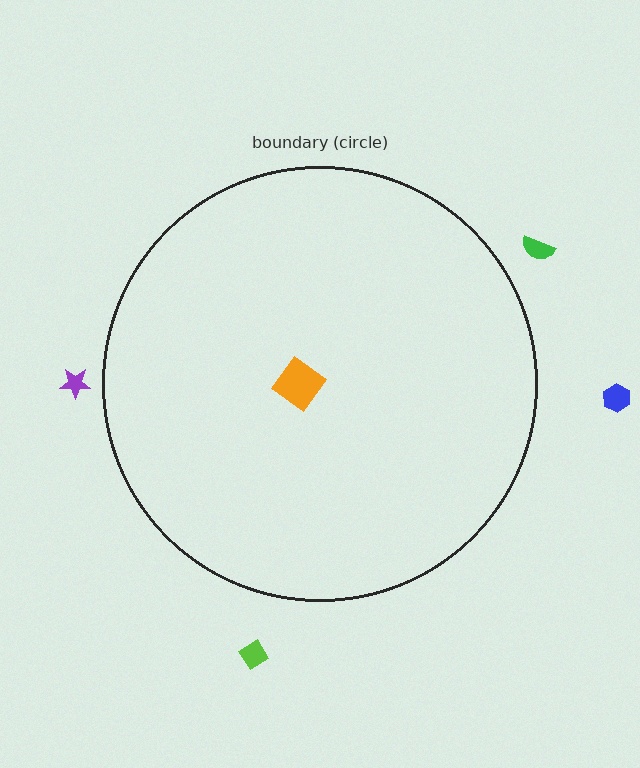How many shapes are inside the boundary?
1 inside, 4 outside.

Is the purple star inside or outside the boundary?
Outside.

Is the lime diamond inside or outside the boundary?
Outside.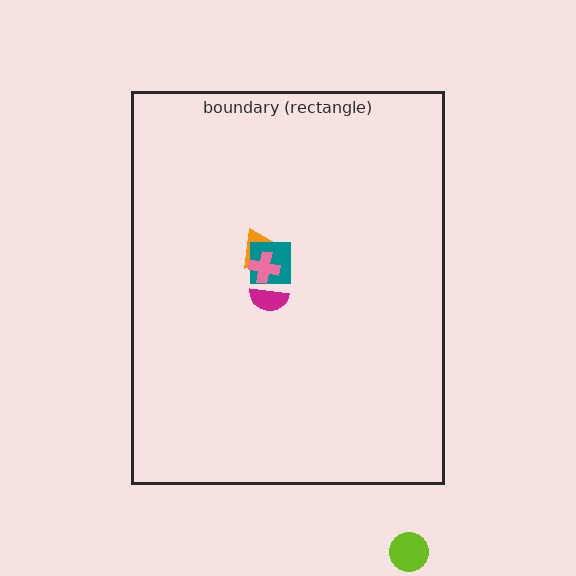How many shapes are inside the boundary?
4 inside, 1 outside.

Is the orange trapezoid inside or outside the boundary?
Inside.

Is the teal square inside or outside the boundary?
Inside.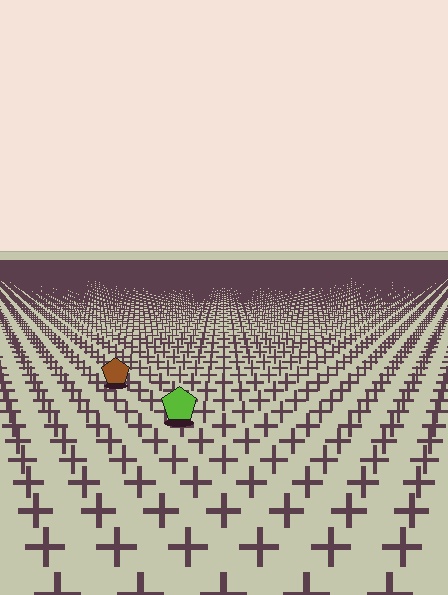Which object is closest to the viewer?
The lime pentagon is closest. The texture marks near it are larger and more spread out.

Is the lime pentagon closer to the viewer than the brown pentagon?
Yes. The lime pentagon is closer — you can tell from the texture gradient: the ground texture is coarser near it.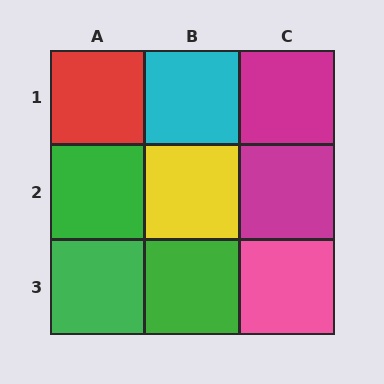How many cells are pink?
1 cell is pink.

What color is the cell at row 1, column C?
Magenta.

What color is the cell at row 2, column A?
Green.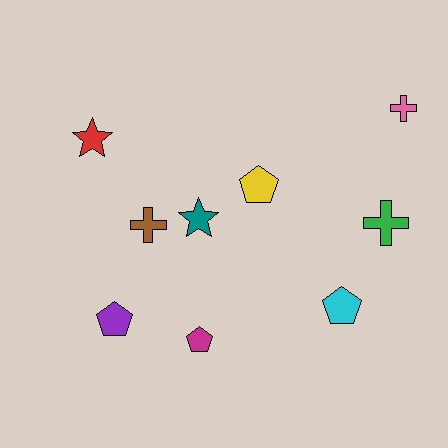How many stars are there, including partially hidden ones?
There are 2 stars.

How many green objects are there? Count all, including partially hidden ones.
There is 1 green object.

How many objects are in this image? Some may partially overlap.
There are 9 objects.